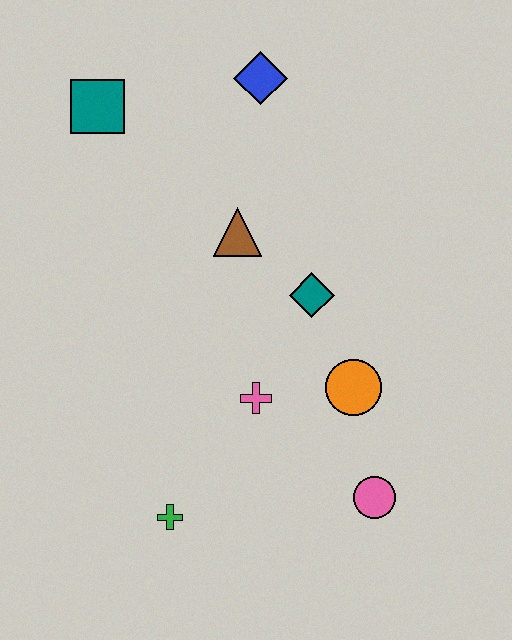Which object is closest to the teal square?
The blue diamond is closest to the teal square.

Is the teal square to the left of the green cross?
Yes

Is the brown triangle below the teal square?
Yes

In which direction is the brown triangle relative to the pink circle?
The brown triangle is above the pink circle.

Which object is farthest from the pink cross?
The teal square is farthest from the pink cross.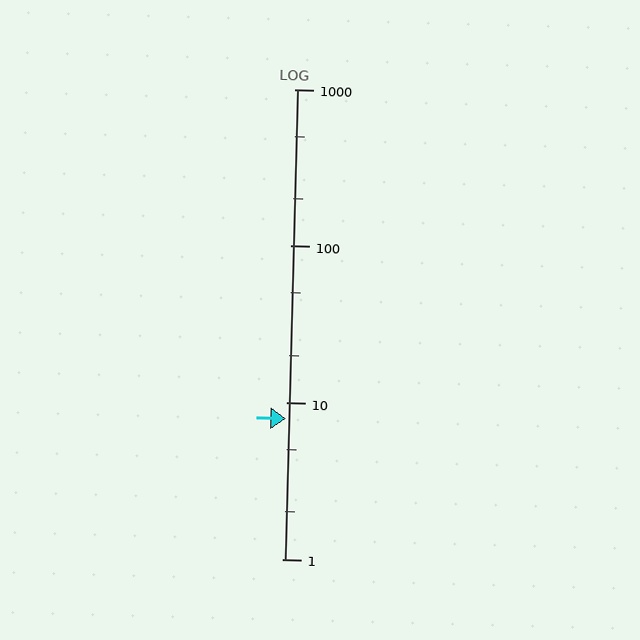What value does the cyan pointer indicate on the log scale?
The pointer indicates approximately 7.9.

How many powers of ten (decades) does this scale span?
The scale spans 3 decades, from 1 to 1000.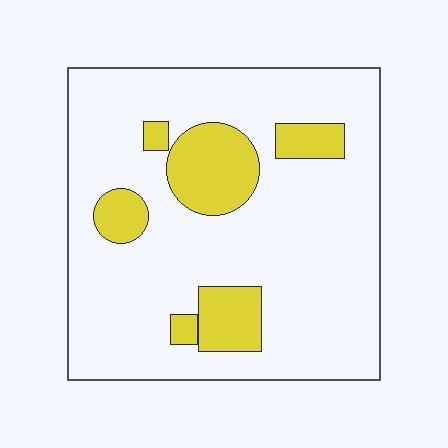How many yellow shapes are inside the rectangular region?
6.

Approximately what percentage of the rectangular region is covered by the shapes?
Approximately 20%.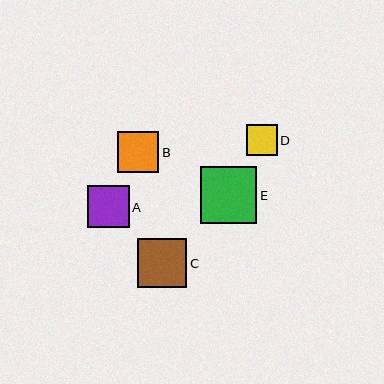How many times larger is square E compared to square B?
Square E is approximately 1.4 times the size of square B.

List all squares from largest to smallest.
From largest to smallest: E, C, A, B, D.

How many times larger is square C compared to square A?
Square C is approximately 1.2 times the size of square A.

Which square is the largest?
Square E is the largest with a size of approximately 57 pixels.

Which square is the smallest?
Square D is the smallest with a size of approximately 31 pixels.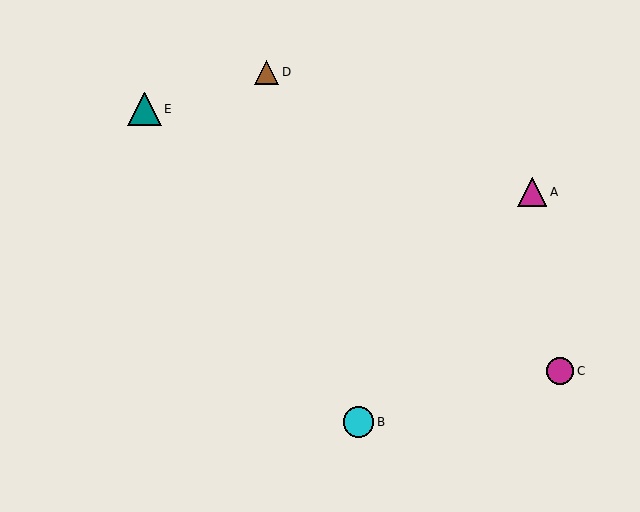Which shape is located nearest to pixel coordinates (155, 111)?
The teal triangle (labeled E) at (144, 109) is nearest to that location.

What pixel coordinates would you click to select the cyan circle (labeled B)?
Click at (359, 422) to select the cyan circle B.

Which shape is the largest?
The teal triangle (labeled E) is the largest.